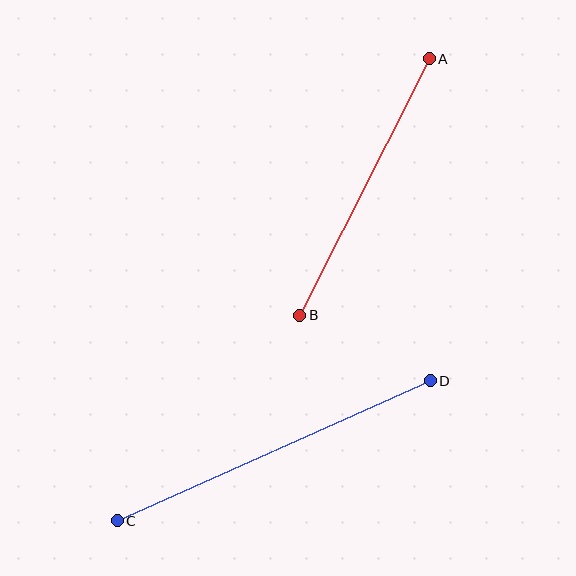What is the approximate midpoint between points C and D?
The midpoint is at approximately (274, 451) pixels.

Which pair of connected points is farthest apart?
Points C and D are farthest apart.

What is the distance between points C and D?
The distance is approximately 343 pixels.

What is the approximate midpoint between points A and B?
The midpoint is at approximately (365, 187) pixels.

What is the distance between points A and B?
The distance is approximately 287 pixels.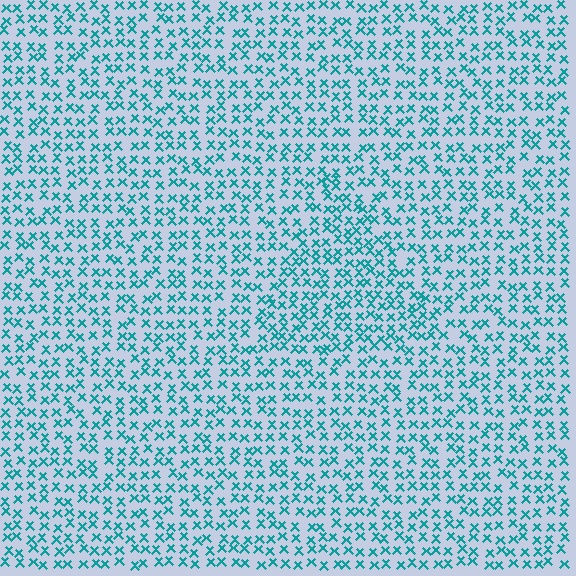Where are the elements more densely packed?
The elements are more densely packed inside the triangle boundary.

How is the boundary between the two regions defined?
The boundary is defined by a change in element density (approximately 1.4x ratio). All elements are the same color, size, and shape.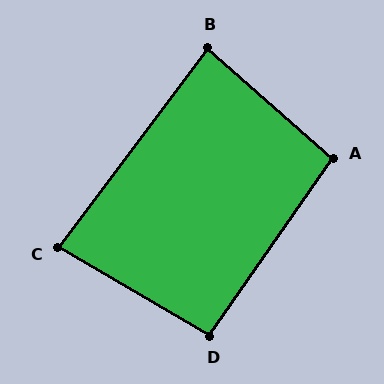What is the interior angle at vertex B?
Approximately 85 degrees (approximately right).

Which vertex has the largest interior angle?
A, at approximately 97 degrees.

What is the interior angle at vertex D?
Approximately 95 degrees (approximately right).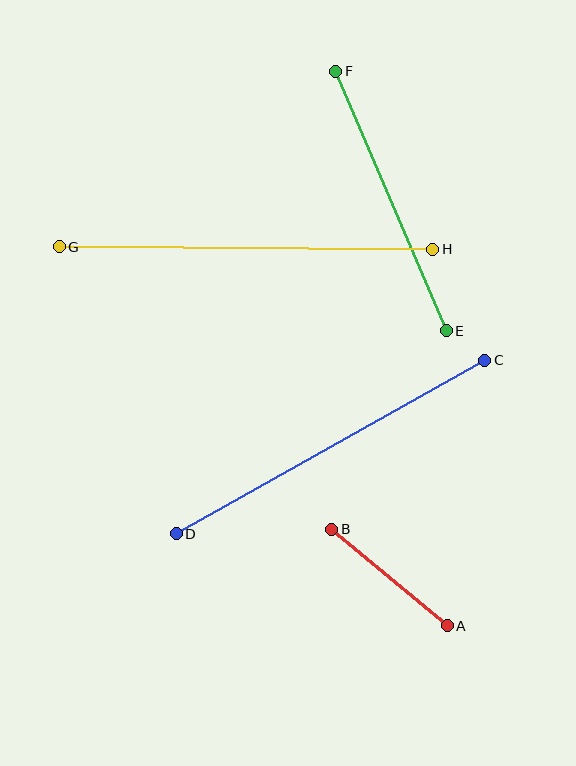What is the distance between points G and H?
The distance is approximately 373 pixels.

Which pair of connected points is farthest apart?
Points G and H are farthest apart.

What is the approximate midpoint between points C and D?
The midpoint is at approximately (330, 447) pixels.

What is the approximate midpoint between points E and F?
The midpoint is at approximately (391, 201) pixels.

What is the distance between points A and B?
The distance is approximately 151 pixels.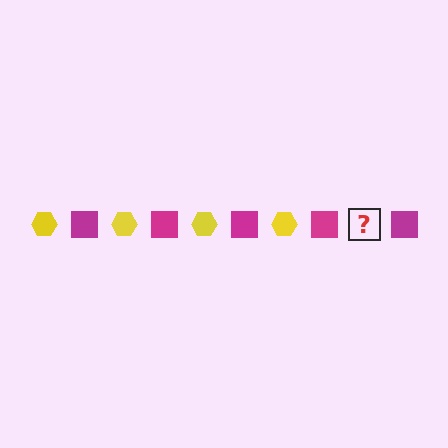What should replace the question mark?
The question mark should be replaced with a yellow hexagon.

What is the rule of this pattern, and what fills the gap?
The rule is that the pattern alternates between yellow hexagon and magenta square. The gap should be filled with a yellow hexagon.